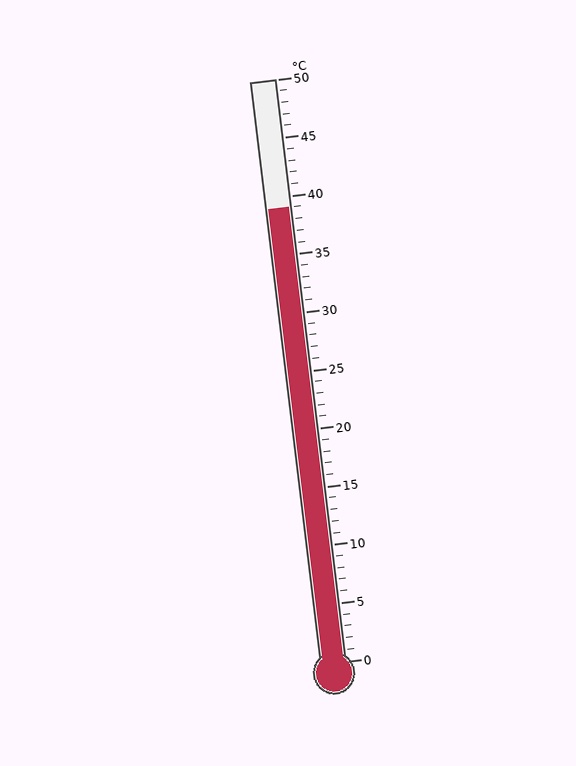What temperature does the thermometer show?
The thermometer shows approximately 39°C.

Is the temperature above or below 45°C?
The temperature is below 45°C.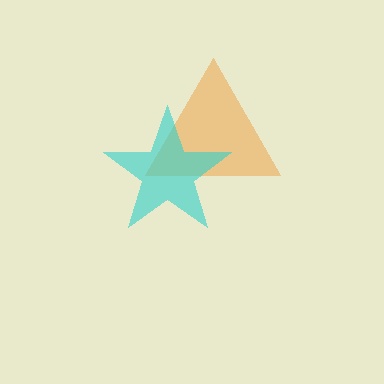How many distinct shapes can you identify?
There are 2 distinct shapes: an orange triangle, a cyan star.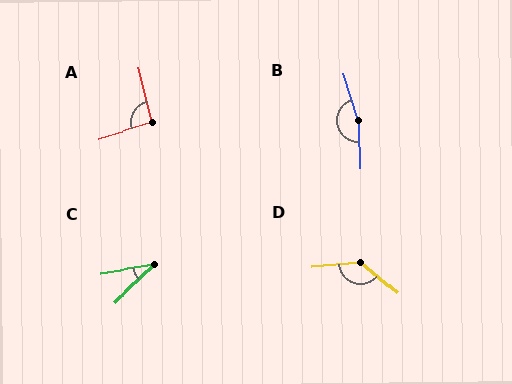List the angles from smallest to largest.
C (35°), A (94°), D (134°), B (163°).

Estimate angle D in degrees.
Approximately 134 degrees.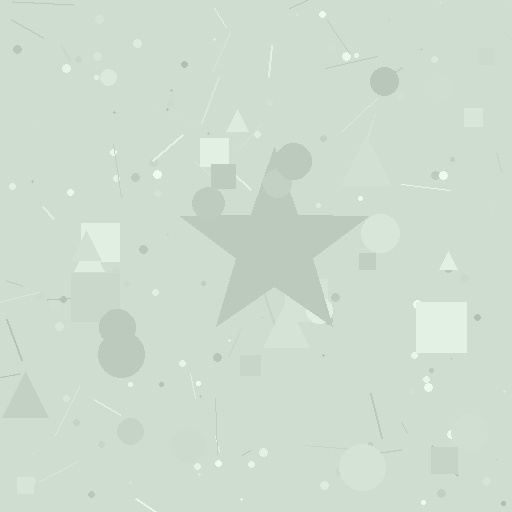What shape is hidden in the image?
A star is hidden in the image.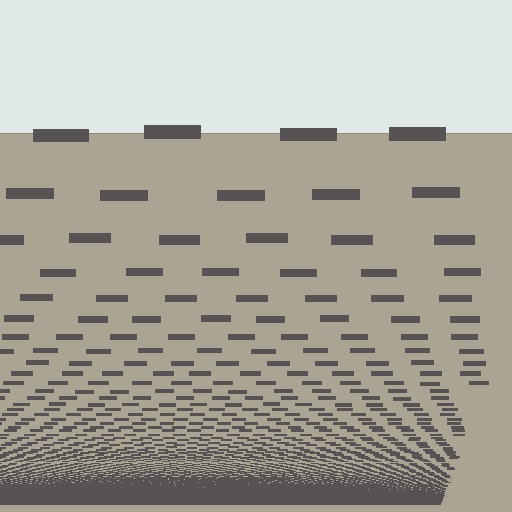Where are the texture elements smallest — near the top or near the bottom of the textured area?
Near the bottom.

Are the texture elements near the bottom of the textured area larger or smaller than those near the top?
Smaller. The gradient is inverted — elements near the bottom are smaller and denser.